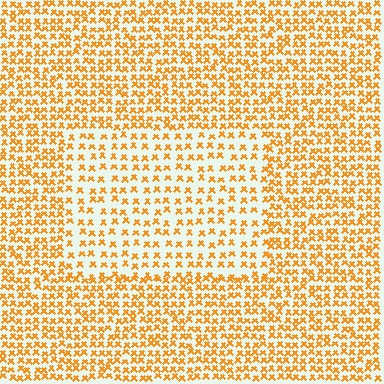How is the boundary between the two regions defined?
The boundary is defined by a change in element density (approximately 1.8x ratio). All elements are the same color, size, and shape.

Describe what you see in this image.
The image contains small orange elements arranged at two different densities. A rectangle-shaped region is visible where the elements are less densely packed than the surrounding area.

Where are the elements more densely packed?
The elements are more densely packed outside the rectangle boundary.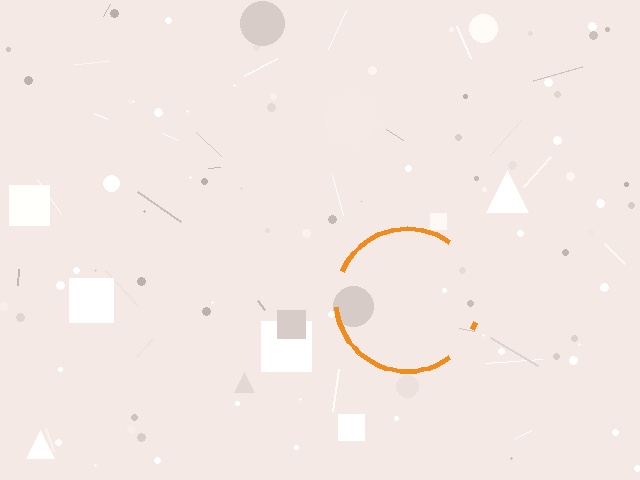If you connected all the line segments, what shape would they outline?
They would outline a circle.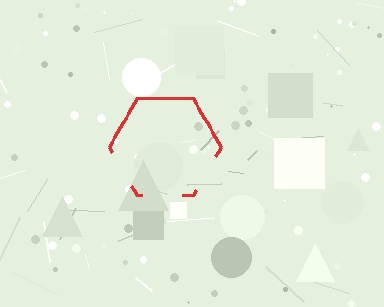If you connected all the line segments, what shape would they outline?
They would outline a hexagon.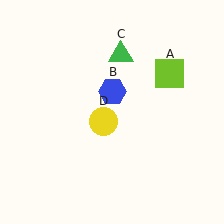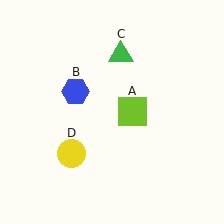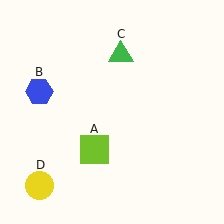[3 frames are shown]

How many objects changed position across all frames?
3 objects changed position: lime square (object A), blue hexagon (object B), yellow circle (object D).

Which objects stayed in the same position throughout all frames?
Green triangle (object C) remained stationary.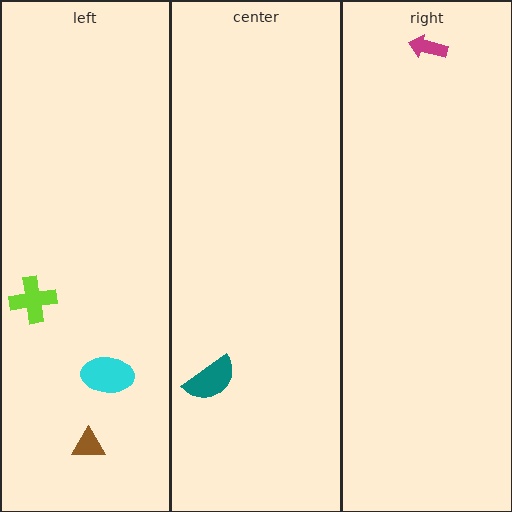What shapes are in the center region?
The teal semicircle.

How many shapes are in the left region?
3.